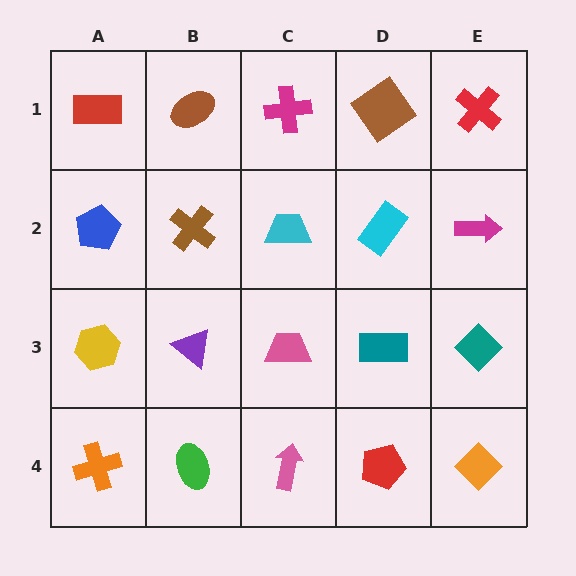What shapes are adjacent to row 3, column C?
A cyan trapezoid (row 2, column C), a pink arrow (row 4, column C), a purple triangle (row 3, column B), a teal rectangle (row 3, column D).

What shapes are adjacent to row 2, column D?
A brown diamond (row 1, column D), a teal rectangle (row 3, column D), a cyan trapezoid (row 2, column C), a magenta arrow (row 2, column E).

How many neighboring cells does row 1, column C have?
3.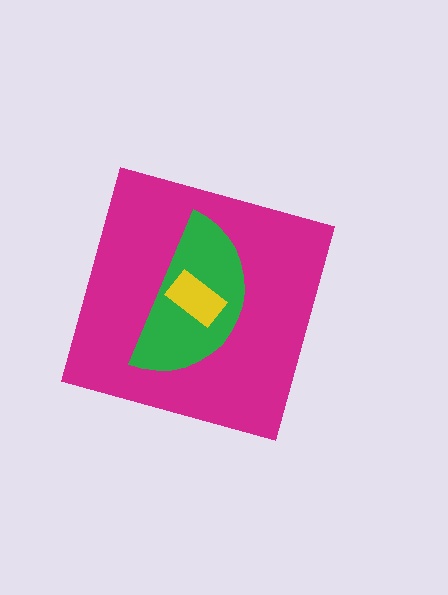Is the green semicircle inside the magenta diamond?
Yes.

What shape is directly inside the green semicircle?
The yellow rectangle.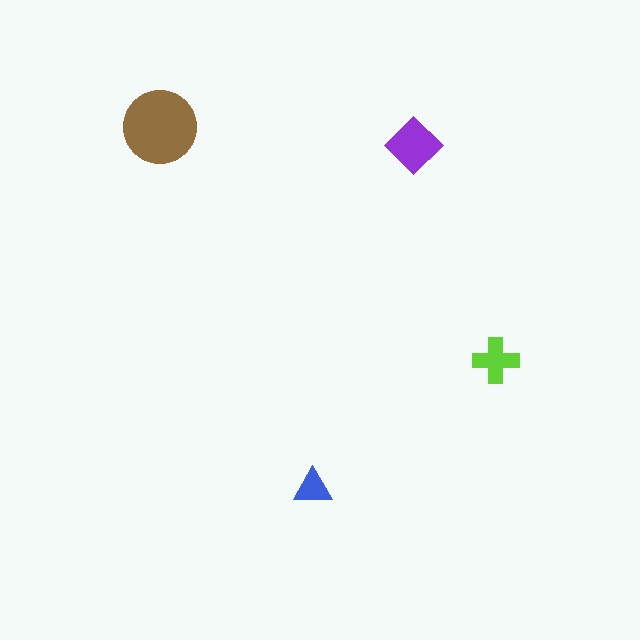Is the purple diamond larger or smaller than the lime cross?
Larger.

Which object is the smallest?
The blue triangle.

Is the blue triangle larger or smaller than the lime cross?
Smaller.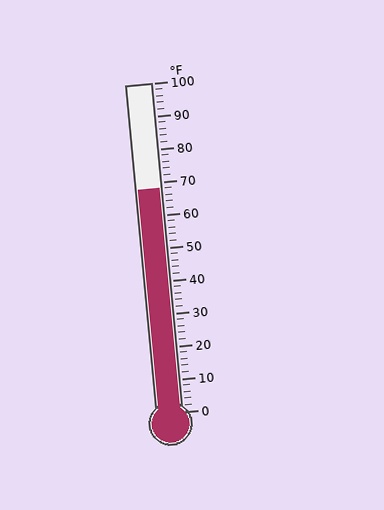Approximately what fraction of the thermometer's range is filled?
The thermometer is filled to approximately 70% of its range.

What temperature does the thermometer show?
The thermometer shows approximately 68°F.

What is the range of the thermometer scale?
The thermometer scale ranges from 0°F to 100°F.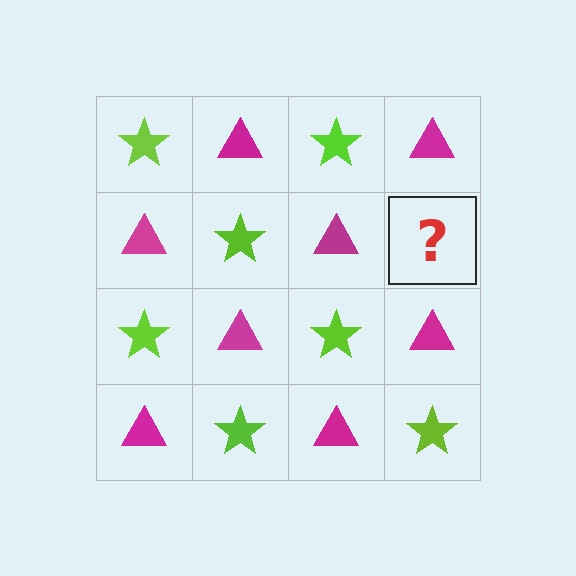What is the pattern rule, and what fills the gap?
The rule is that it alternates lime star and magenta triangle in a checkerboard pattern. The gap should be filled with a lime star.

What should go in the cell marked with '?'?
The missing cell should contain a lime star.